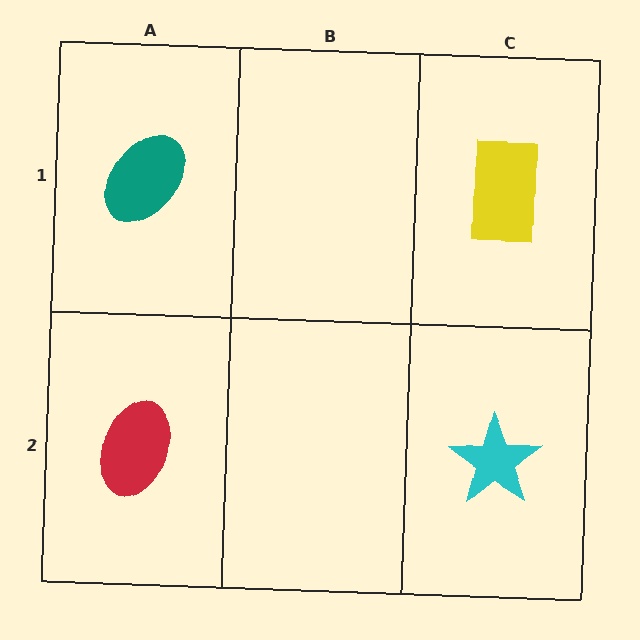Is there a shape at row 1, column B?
No, that cell is empty.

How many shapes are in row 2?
2 shapes.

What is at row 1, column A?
A teal ellipse.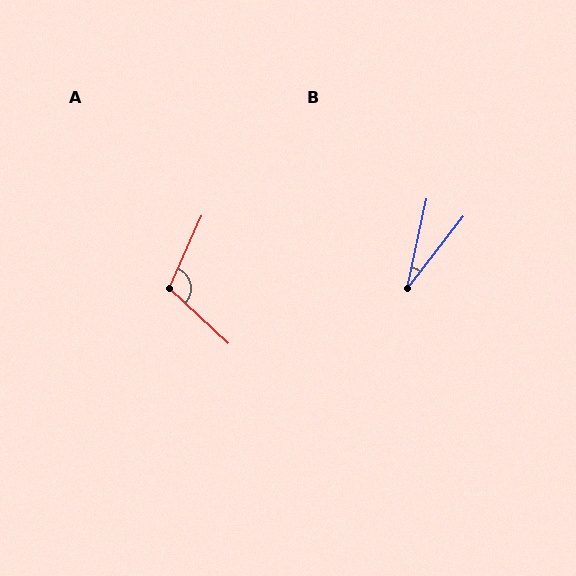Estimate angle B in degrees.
Approximately 26 degrees.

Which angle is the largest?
A, at approximately 109 degrees.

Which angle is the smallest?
B, at approximately 26 degrees.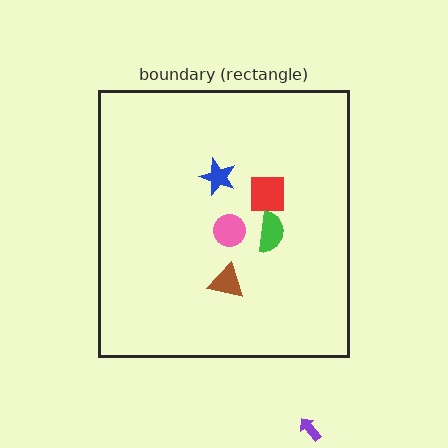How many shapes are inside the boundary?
5 inside, 1 outside.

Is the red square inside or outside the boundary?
Inside.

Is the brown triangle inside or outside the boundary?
Inside.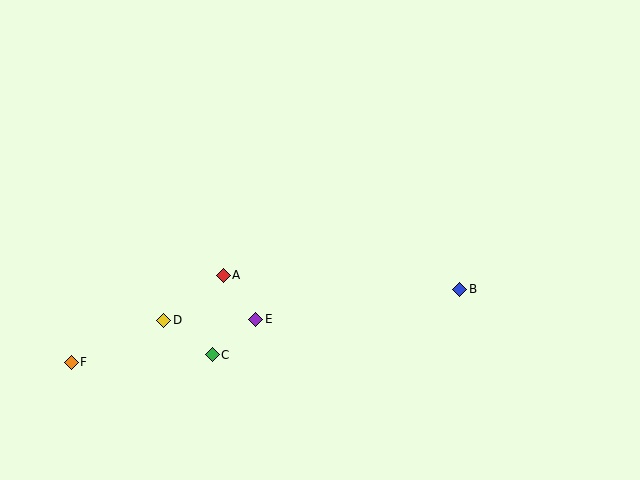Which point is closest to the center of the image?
Point E at (256, 319) is closest to the center.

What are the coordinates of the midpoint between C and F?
The midpoint between C and F is at (142, 359).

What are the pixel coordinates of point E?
Point E is at (256, 319).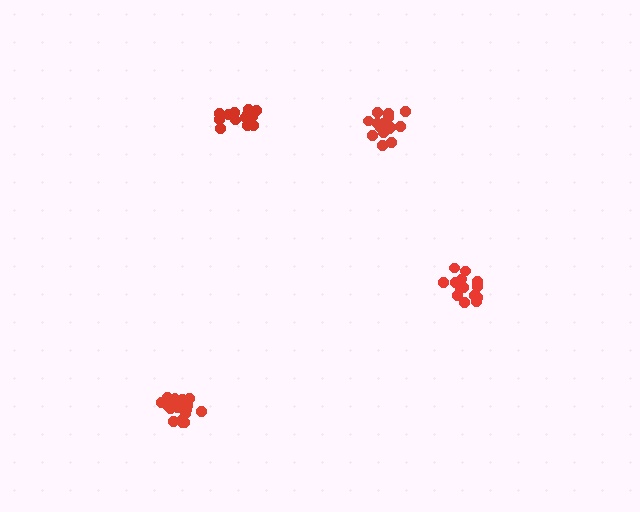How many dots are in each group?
Group 1: 18 dots, Group 2: 15 dots, Group 3: 18 dots, Group 4: 17 dots (68 total).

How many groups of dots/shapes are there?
There are 4 groups.